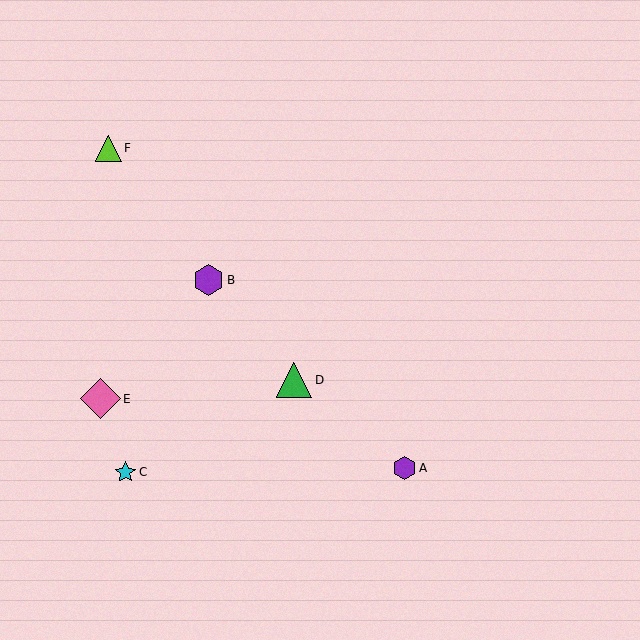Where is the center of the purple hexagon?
The center of the purple hexagon is at (208, 280).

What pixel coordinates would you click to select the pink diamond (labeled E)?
Click at (100, 399) to select the pink diamond E.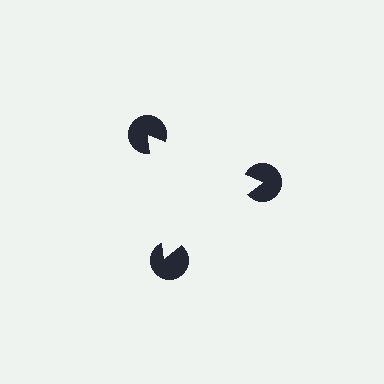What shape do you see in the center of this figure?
An illusory triangle — its edges are inferred from the aligned wedge cuts in the pac-man discs, not physically drawn.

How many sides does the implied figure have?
3 sides.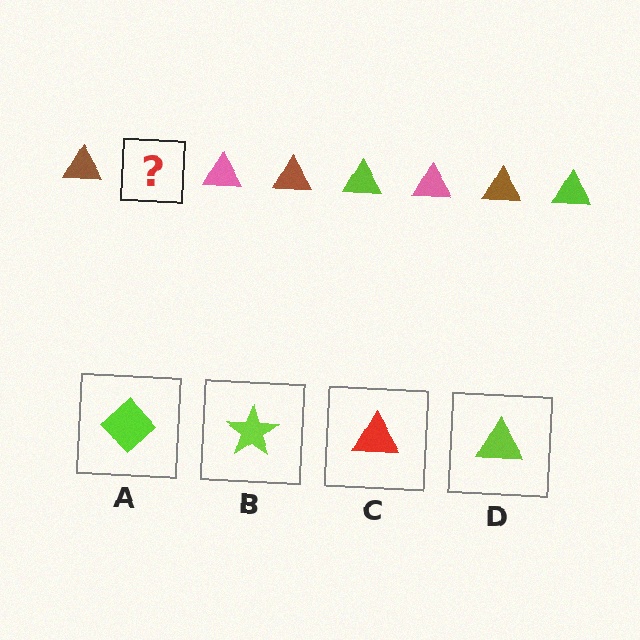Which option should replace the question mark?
Option D.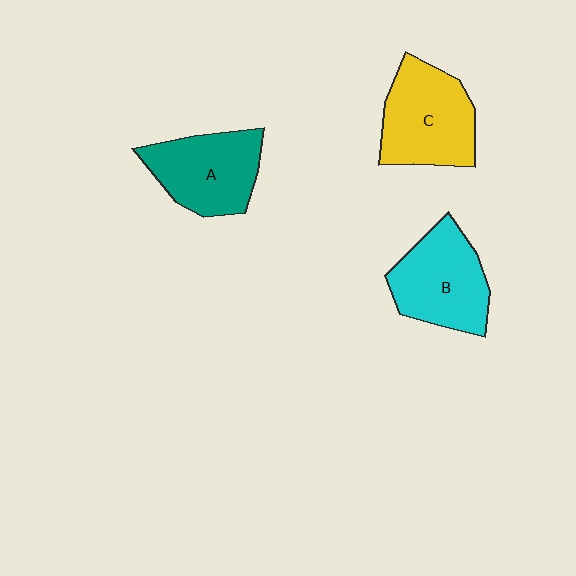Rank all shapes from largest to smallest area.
From largest to smallest: C (yellow), B (cyan), A (teal).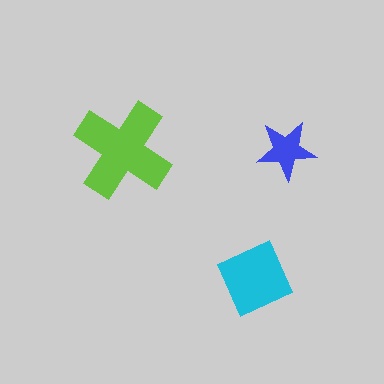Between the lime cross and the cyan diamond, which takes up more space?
The lime cross.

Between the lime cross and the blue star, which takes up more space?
The lime cross.